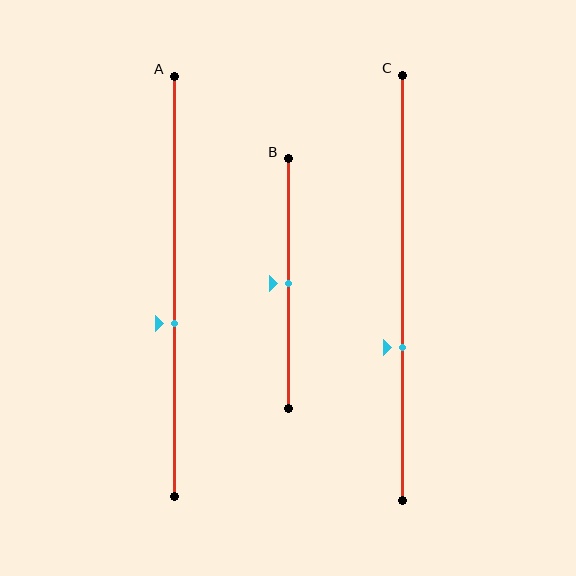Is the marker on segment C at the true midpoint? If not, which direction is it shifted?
No, the marker on segment C is shifted downward by about 14% of the segment length.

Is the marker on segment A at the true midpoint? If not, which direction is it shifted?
No, the marker on segment A is shifted downward by about 9% of the segment length.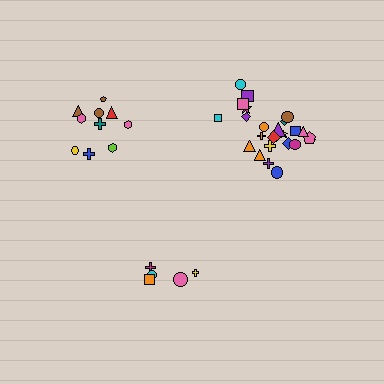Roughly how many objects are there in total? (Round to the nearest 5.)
Roughly 40 objects in total.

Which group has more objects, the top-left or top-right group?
The top-right group.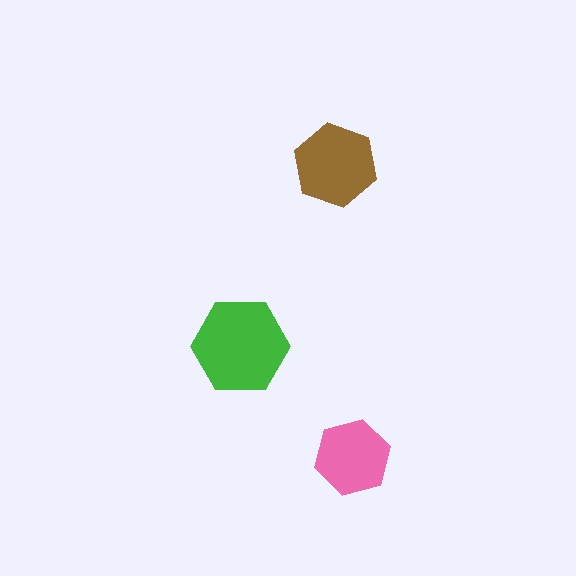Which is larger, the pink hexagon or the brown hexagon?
The brown one.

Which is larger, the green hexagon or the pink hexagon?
The green one.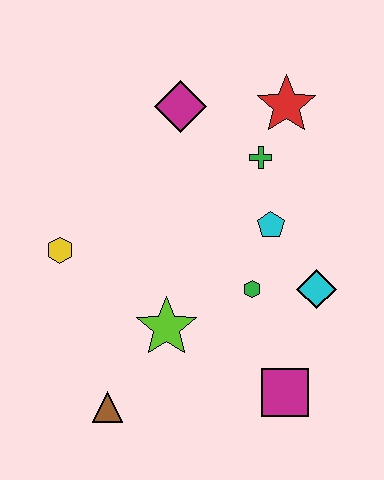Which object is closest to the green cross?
The red star is closest to the green cross.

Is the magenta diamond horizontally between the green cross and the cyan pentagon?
No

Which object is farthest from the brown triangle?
The red star is farthest from the brown triangle.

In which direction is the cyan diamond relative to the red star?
The cyan diamond is below the red star.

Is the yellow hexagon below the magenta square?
No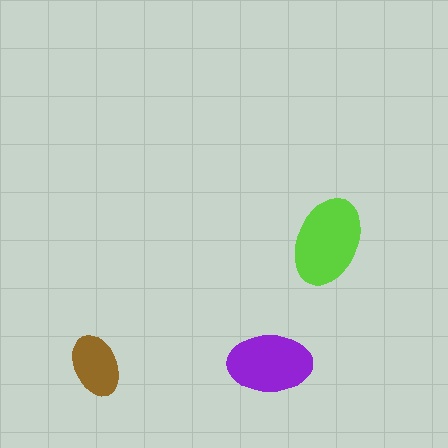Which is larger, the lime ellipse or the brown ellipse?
The lime one.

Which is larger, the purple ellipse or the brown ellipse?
The purple one.